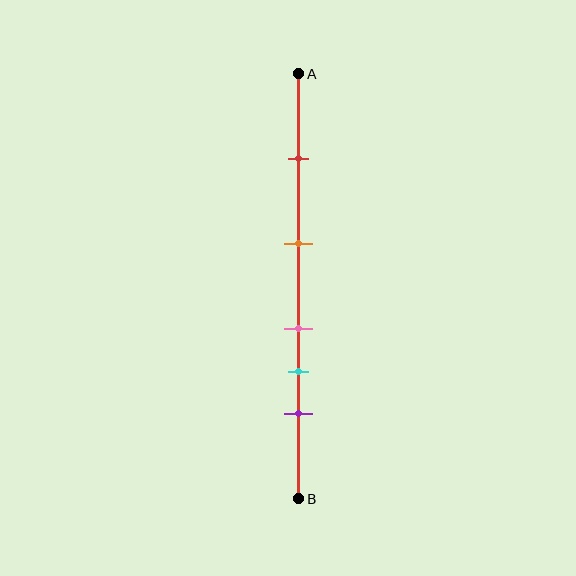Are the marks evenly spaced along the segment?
No, the marks are not evenly spaced.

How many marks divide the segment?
There are 5 marks dividing the segment.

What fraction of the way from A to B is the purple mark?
The purple mark is approximately 80% (0.8) of the way from A to B.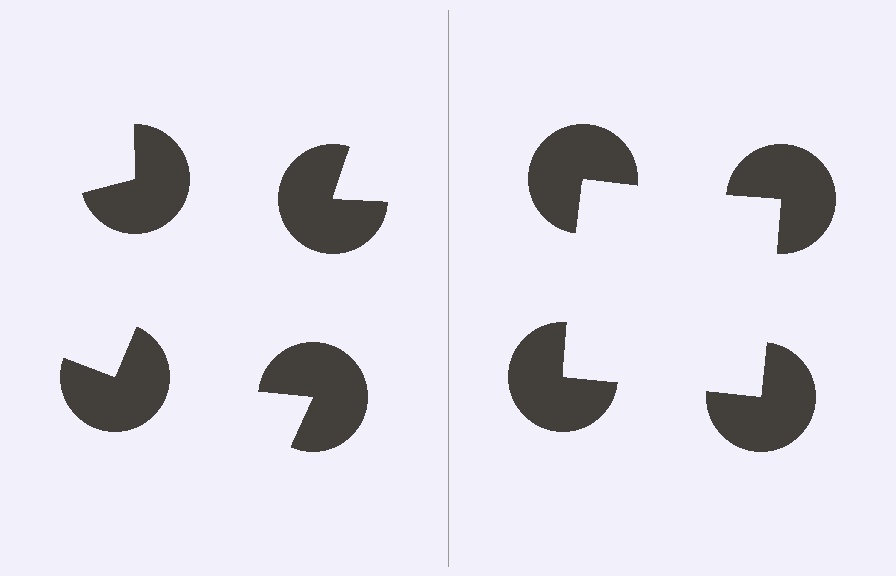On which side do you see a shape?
An illusory square appears on the right side. On the left side the wedge cuts are rotated, so no coherent shape forms.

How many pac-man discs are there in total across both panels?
8 — 4 on each side.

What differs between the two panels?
The pac-man discs are positioned identically on both sides; only the wedge orientations differ. On the right they align to a square; on the left they are misaligned.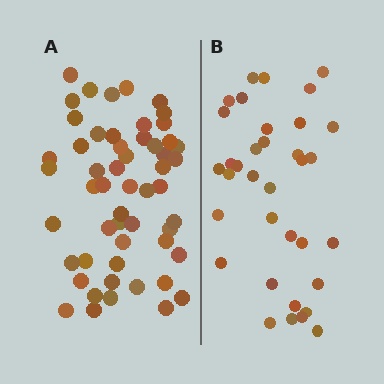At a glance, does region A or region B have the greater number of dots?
Region A (the left region) has more dots.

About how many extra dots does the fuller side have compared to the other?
Region A has approximately 20 more dots than region B.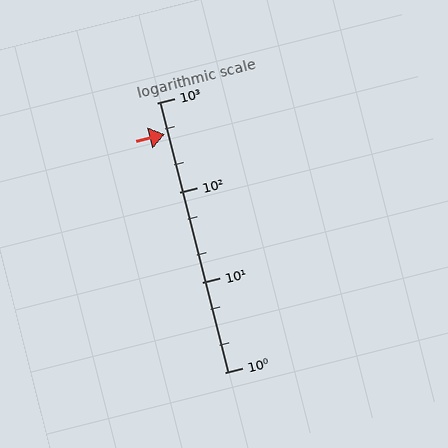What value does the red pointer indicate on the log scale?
The pointer indicates approximately 450.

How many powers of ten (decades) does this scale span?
The scale spans 3 decades, from 1 to 1000.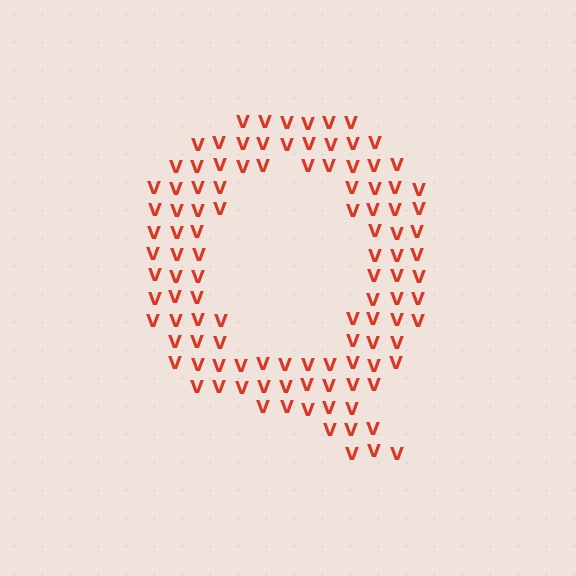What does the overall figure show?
The overall figure shows the letter Q.